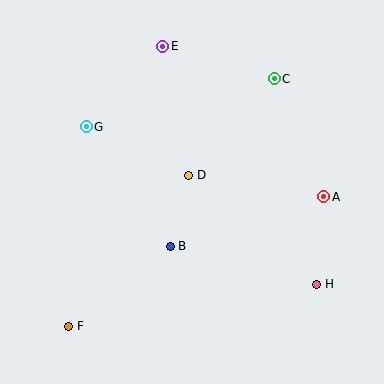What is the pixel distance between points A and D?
The distance between A and D is 137 pixels.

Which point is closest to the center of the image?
Point D at (189, 175) is closest to the center.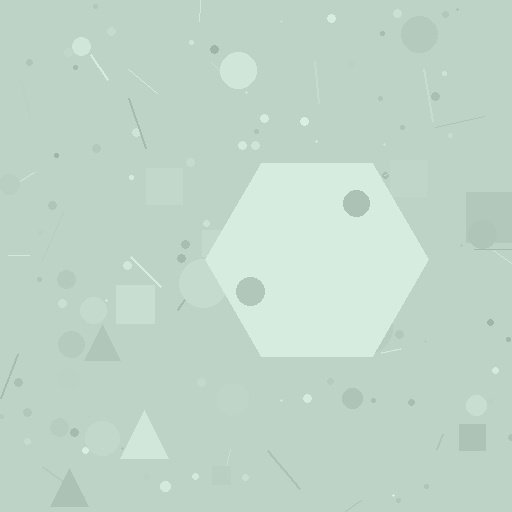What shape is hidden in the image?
A hexagon is hidden in the image.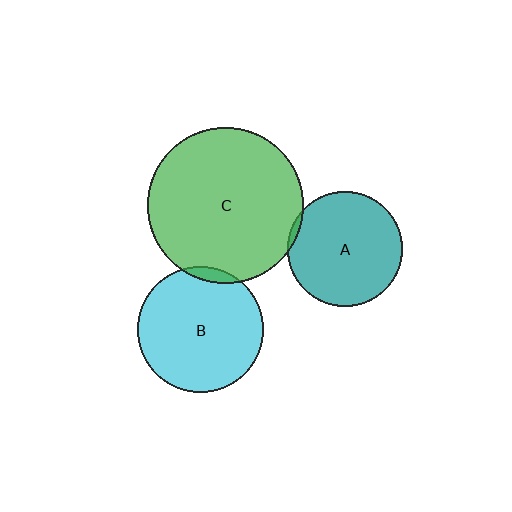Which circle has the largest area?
Circle C (green).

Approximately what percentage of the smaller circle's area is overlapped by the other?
Approximately 5%.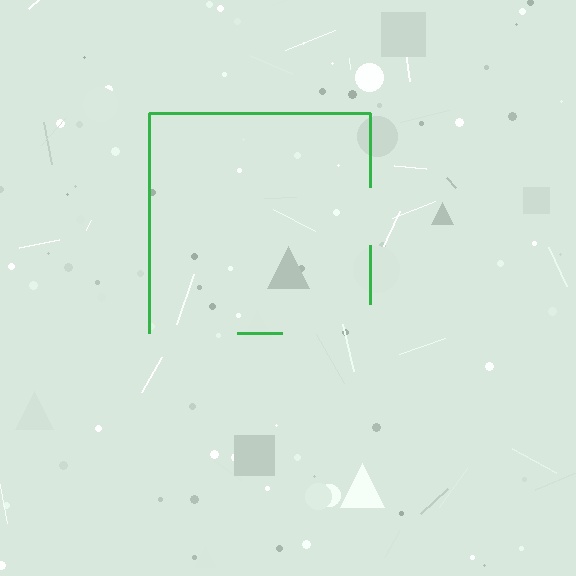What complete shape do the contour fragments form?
The contour fragments form a square.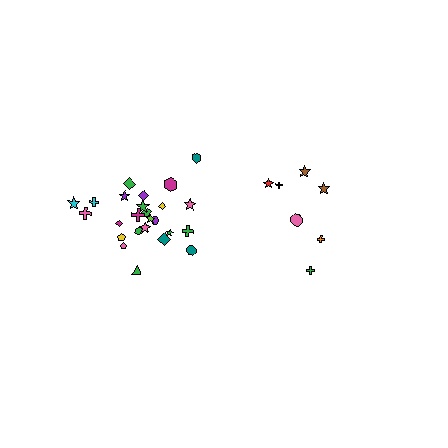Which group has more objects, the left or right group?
The left group.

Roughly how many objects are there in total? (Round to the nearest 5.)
Roughly 30 objects in total.